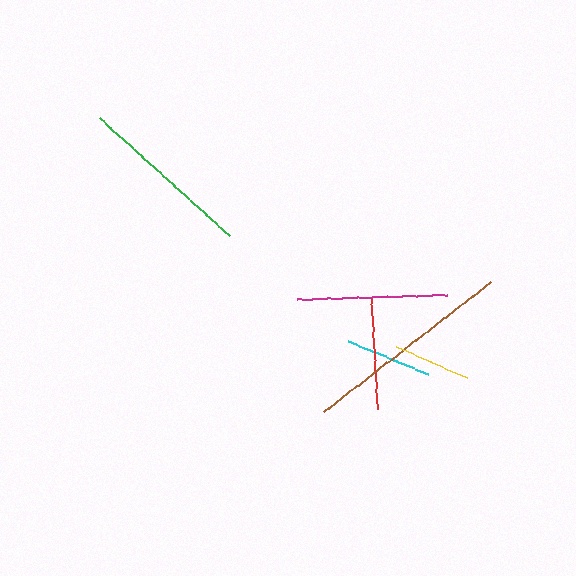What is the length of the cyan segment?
The cyan segment is approximately 86 pixels long.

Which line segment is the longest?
The brown line is the longest at approximately 213 pixels.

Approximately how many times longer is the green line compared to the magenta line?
The green line is approximately 1.2 times the length of the magenta line.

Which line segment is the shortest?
The yellow line is the shortest at approximately 77 pixels.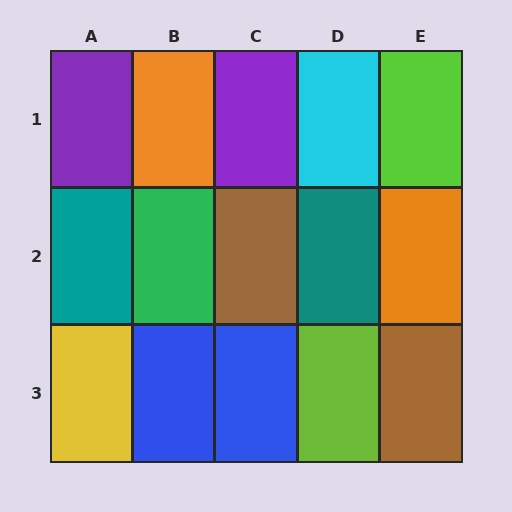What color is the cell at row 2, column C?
Brown.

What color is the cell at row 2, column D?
Teal.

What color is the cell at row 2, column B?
Green.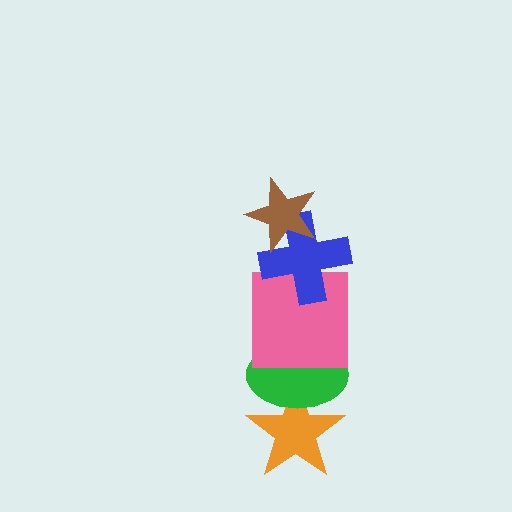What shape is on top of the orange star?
The green ellipse is on top of the orange star.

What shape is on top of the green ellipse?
The pink square is on top of the green ellipse.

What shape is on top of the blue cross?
The brown star is on top of the blue cross.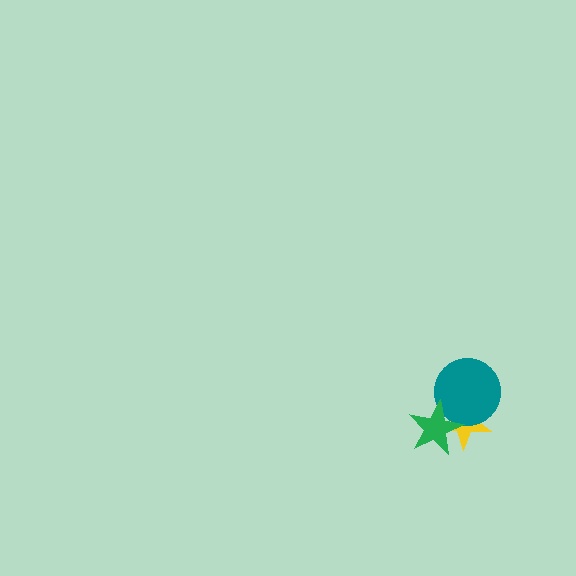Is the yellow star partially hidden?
Yes, it is partially covered by another shape.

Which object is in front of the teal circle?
The green star is in front of the teal circle.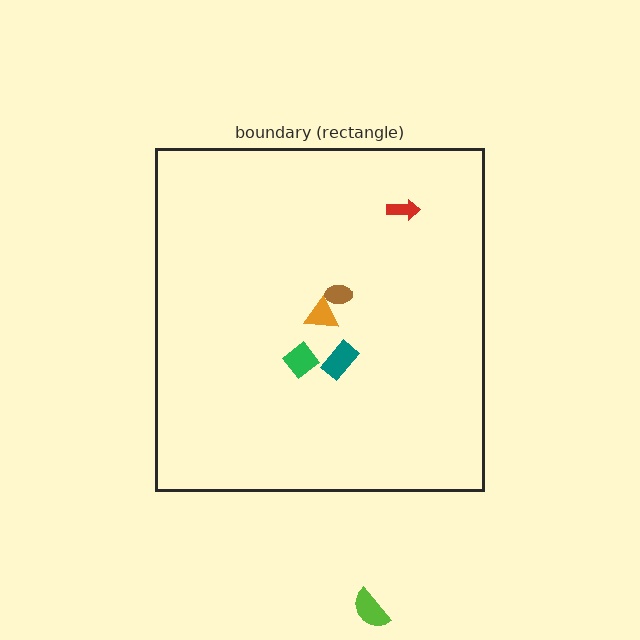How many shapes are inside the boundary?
5 inside, 1 outside.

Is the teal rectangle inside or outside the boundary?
Inside.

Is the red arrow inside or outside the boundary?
Inside.